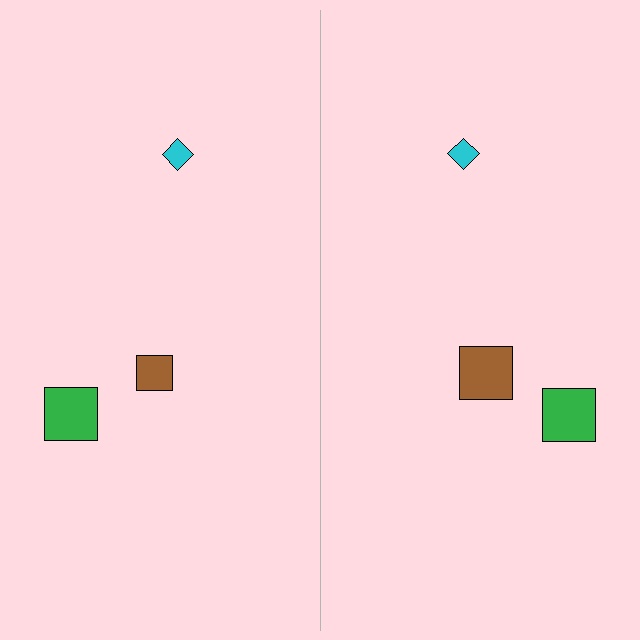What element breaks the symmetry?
The brown square on the right side has a different size than its mirror counterpart.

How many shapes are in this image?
There are 6 shapes in this image.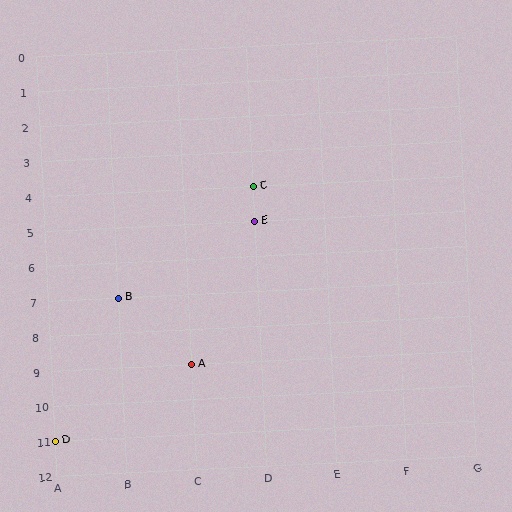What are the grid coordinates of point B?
Point B is at grid coordinates (B, 7).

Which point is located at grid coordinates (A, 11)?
Point D is at (A, 11).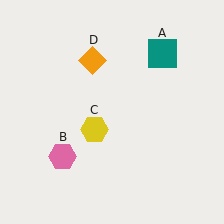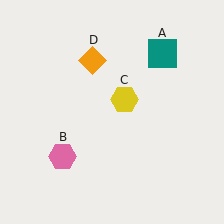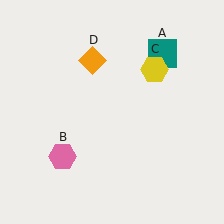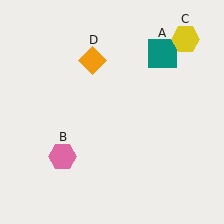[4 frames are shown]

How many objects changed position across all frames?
1 object changed position: yellow hexagon (object C).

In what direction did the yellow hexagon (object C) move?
The yellow hexagon (object C) moved up and to the right.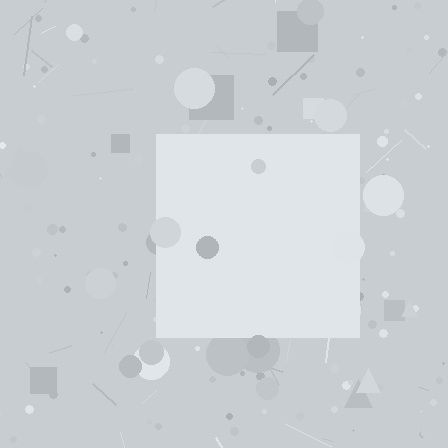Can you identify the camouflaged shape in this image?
The camouflaged shape is a square.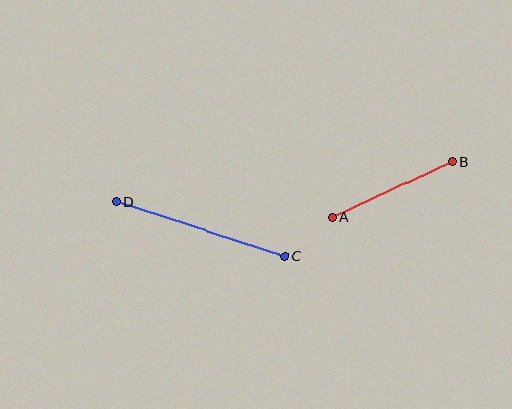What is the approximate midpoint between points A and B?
The midpoint is at approximately (392, 190) pixels.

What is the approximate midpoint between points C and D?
The midpoint is at approximately (201, 229) pixels.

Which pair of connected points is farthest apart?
Points C and D are farthest apart.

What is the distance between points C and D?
The distance is approximately 177 pixels.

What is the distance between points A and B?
The distance is approximately 132 pixels.